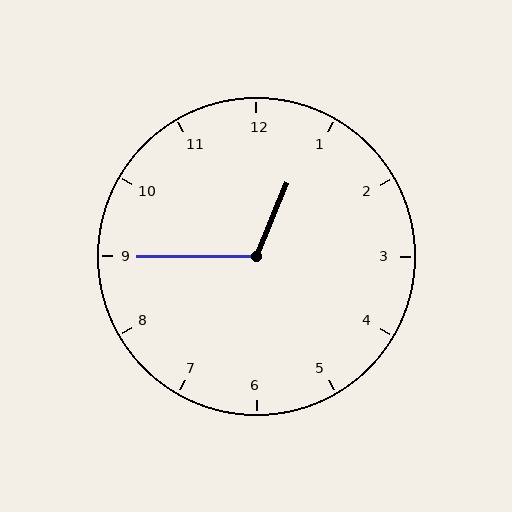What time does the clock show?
12:45.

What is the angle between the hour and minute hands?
Approximately 112 degrees.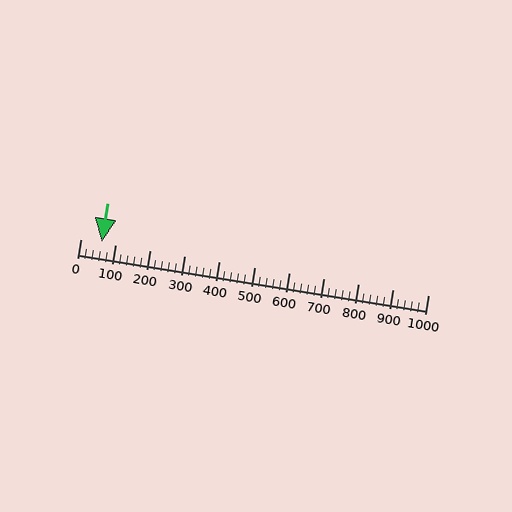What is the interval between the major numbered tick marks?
The major tick marks are spaced 100 units apart.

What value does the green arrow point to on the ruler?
The green arrow points to approximately 60.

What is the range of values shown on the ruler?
The ruler shows values from 0 to 1000.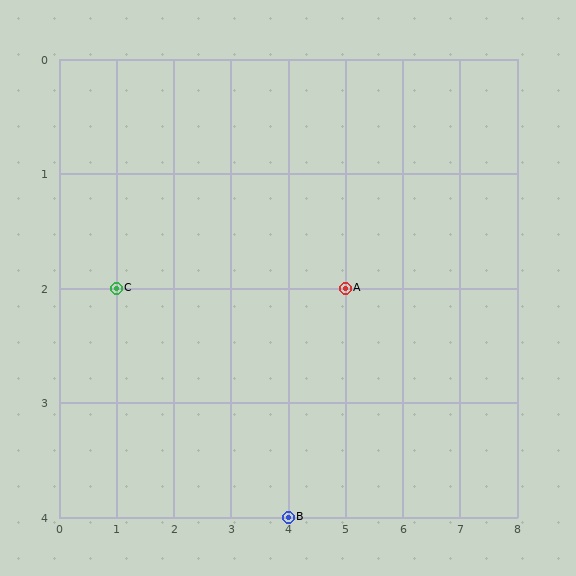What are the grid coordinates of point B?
Point B is at grid coordinates (4, 4).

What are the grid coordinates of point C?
Point C is at grid coordinates (1, 2).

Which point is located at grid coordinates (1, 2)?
Point C is at (1, 2).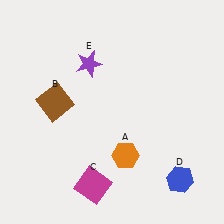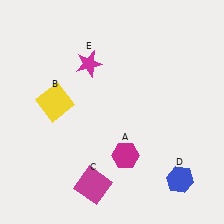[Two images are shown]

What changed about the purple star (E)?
In Image 1, E is purple. In Image 2, it changed to magenta.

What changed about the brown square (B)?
In Image 1, B is brown. In Image 2, it changed to yellow.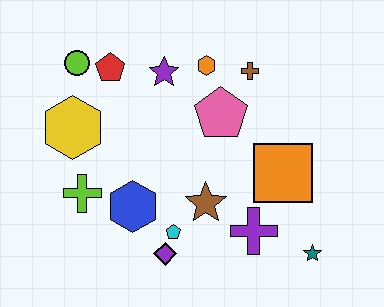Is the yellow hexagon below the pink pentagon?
Yes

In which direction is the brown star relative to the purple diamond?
The brown star is above the purple diamond.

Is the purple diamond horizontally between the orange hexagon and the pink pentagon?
No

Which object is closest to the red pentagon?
The lime circle is closest to the red pentagon.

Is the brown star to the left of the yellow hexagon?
No